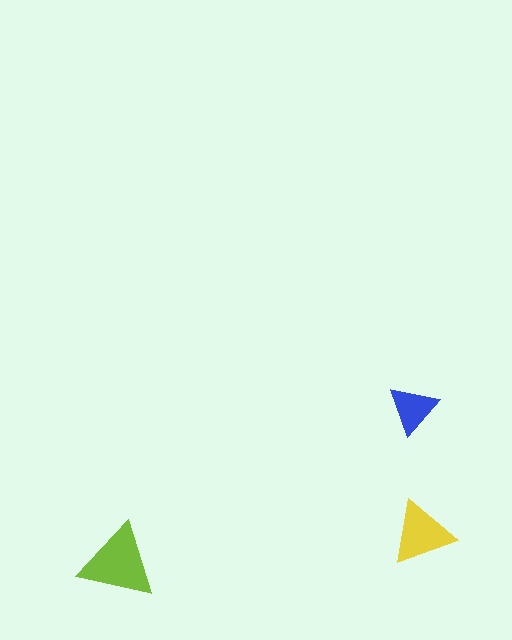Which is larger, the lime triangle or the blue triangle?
The lime one.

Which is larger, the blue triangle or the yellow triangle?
The yellow one.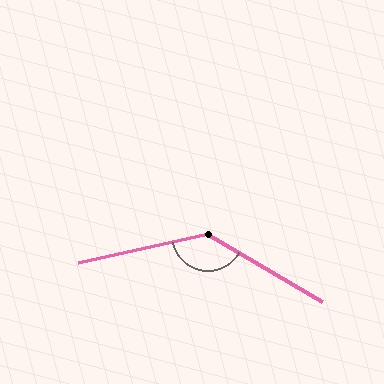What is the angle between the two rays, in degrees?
Approximately 137 degrees.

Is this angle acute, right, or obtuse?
It is obtuse.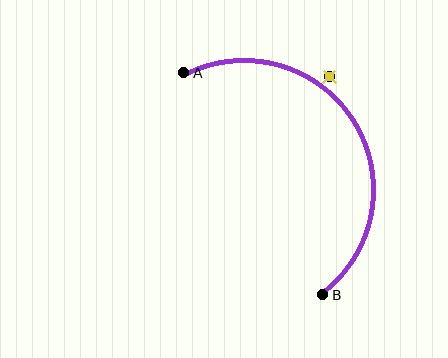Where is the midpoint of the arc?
The arc midpoint is the point on the curve farthest from the straight line joining A and B. It sits to the right of that line.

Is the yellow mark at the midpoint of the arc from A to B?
No — the yellow mark does not lie on the arc at all. It sits slightly outside the curve.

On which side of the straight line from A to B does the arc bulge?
The arc bulges to the right of the straight line connecting A and B.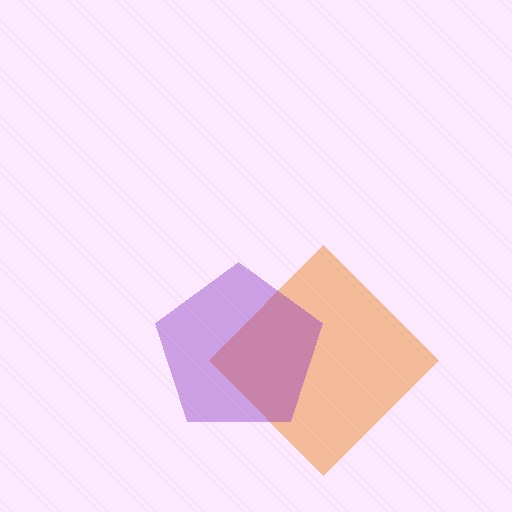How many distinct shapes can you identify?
There are 2 distinct shapes: an orange diamond, a purple pentagon.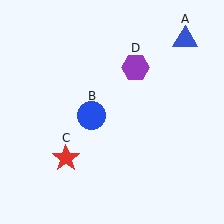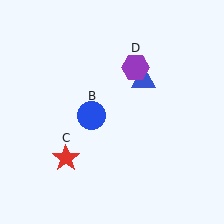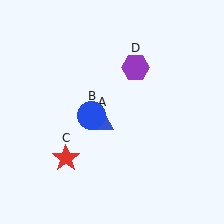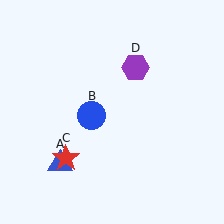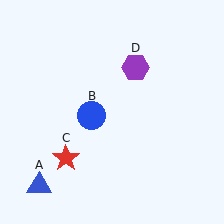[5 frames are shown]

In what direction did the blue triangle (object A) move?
The blue triangle (object A) moved down and to the left.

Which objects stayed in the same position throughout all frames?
Blue circle (object B) and red star (object C) and purple hexagon (object D) remained stationary.